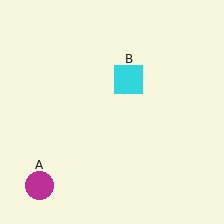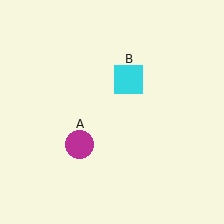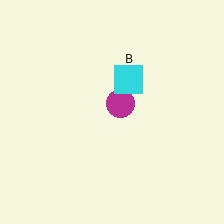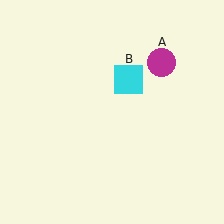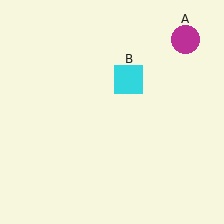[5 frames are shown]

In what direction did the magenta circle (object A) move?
The magenta circle (object A) moved up and to the right.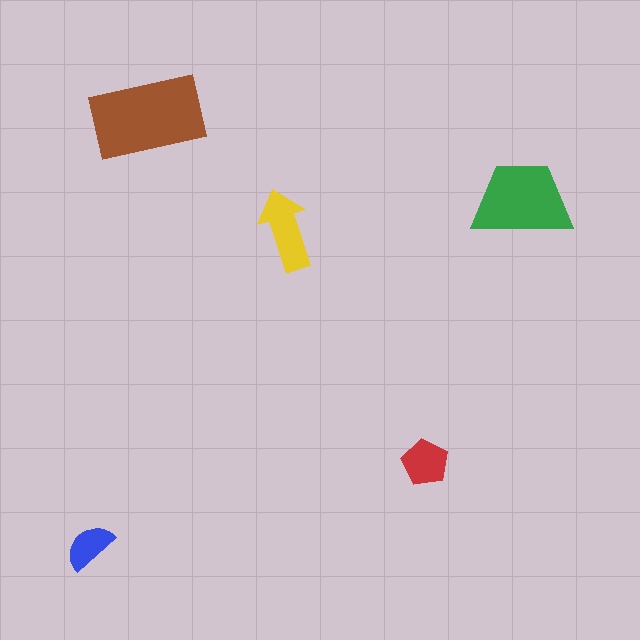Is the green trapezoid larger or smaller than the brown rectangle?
Smaller.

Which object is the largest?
The brown rectangle.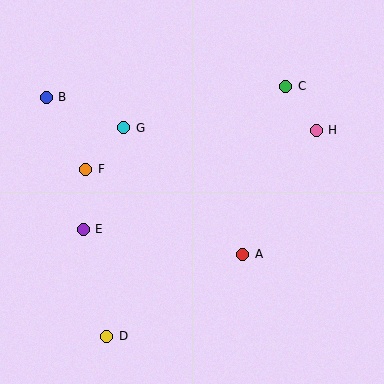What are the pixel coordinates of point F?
Point F is at (86, 169).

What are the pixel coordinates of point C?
Point C is at (286, 86).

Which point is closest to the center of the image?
Point A at (243, 254) is closest to the center.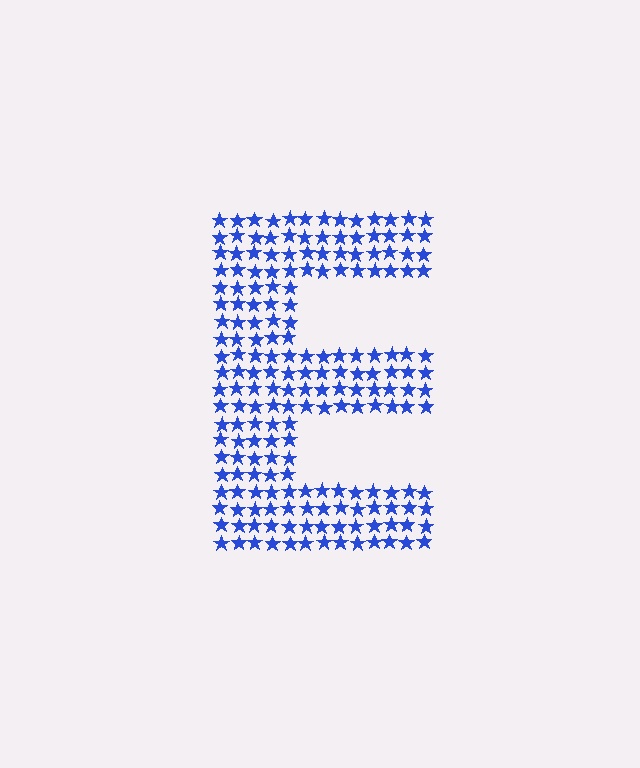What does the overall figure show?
The overall figure shows the letter E.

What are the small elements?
The small elements are stars.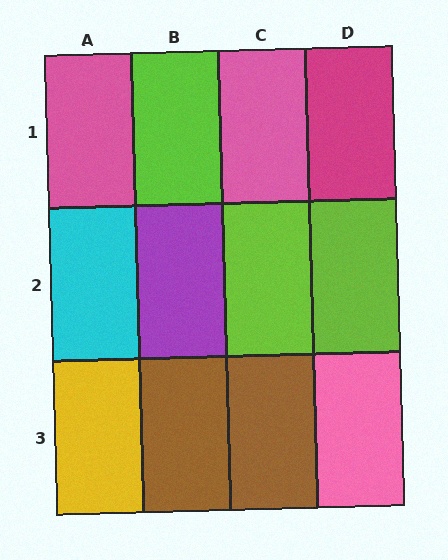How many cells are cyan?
1 cell is cyan.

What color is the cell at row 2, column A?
Cyan.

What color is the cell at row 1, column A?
Pink.